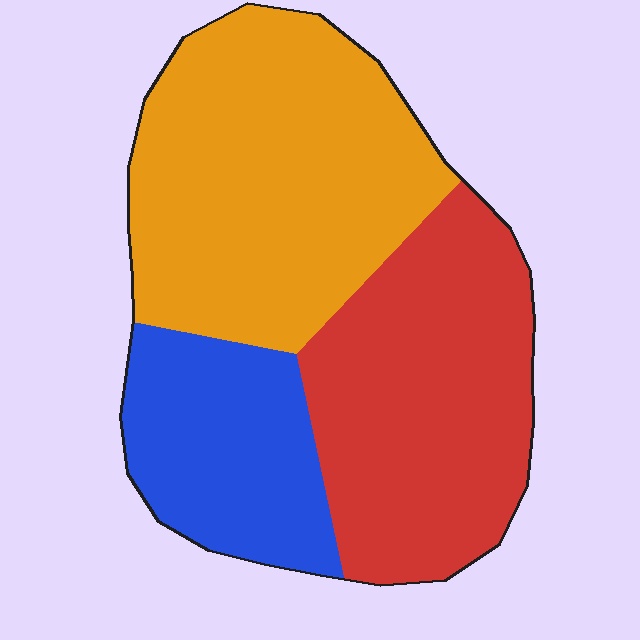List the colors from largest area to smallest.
From largest to smallest: orange, red, blue.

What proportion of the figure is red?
Red covers roughly 35% of the figure.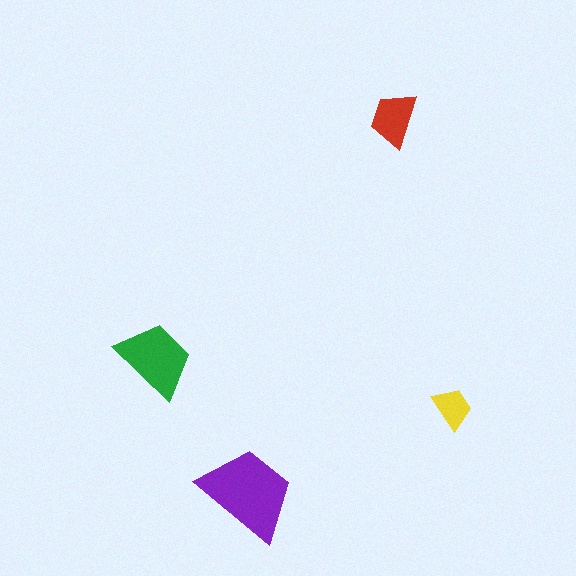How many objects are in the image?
There are 4 objects in the image.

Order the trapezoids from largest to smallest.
the purple one, the green one, the red one, the yellow one.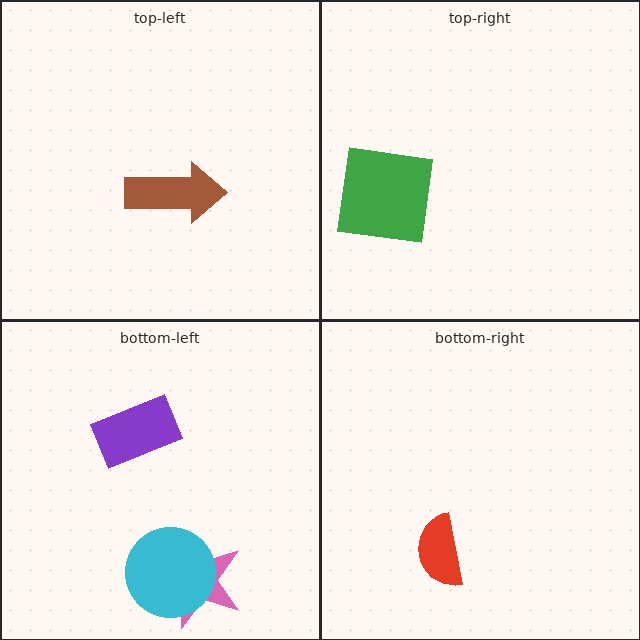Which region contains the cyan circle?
The bottom-left region.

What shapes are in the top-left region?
The brown arrow.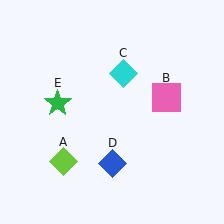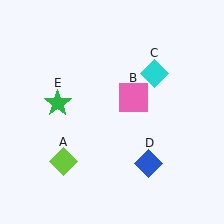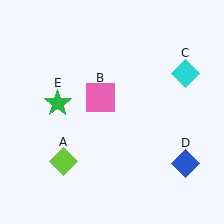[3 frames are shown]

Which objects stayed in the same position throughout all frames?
Lime diamond (object A) and green star (object E) remained stationary.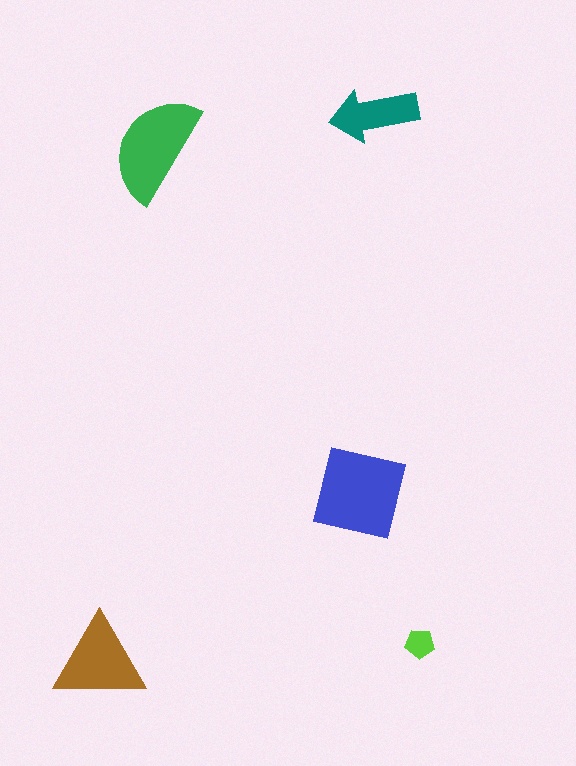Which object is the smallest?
The lime pentagon.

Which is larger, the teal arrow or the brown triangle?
The brown triangle.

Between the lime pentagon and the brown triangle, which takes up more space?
The brown triangle.